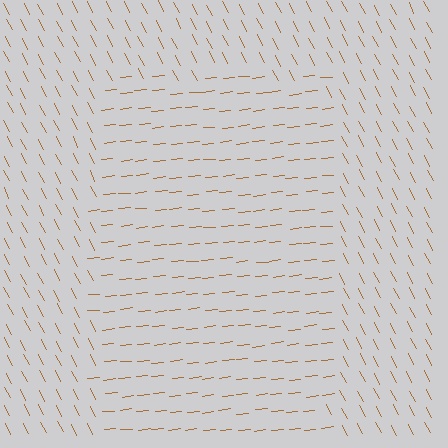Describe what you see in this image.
The image is filled with small brown line segments. A rectangle region in the image has lines oriented differently from the surrounding lines, creating a visible texture boundary.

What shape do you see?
I see a rectangle.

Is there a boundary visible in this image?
Yes, there is a texture boundary formed by a change in line orientation.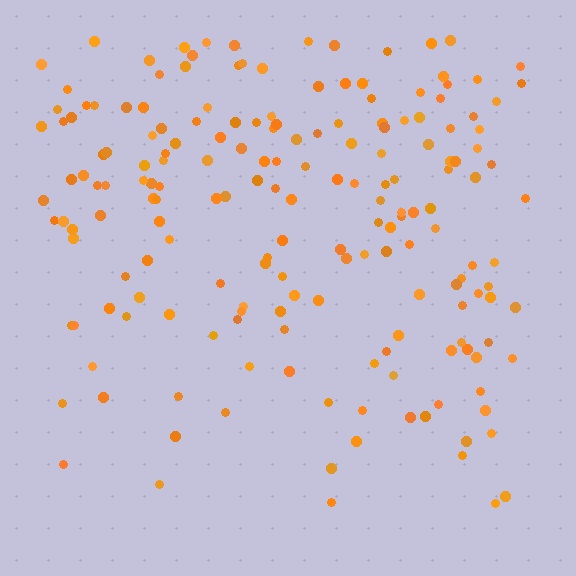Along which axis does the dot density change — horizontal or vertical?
Vertical.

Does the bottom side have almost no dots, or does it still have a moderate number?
Still a moderate number, just noticeably fewer than the top.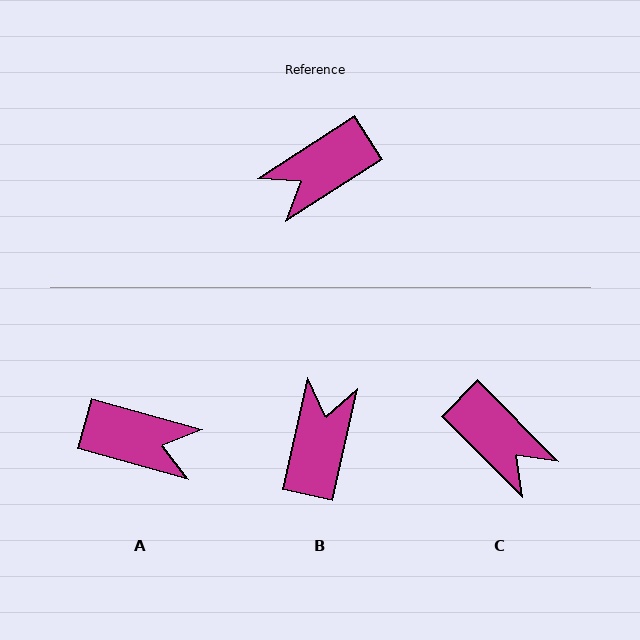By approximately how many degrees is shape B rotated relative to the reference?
Approximately 136 degrees clockwise.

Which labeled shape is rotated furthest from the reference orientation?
B, about 136 degrees away.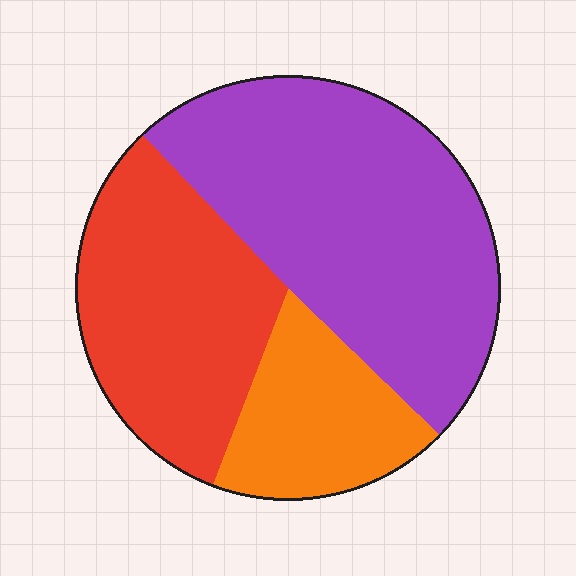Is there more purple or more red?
Purple.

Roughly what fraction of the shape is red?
Red covers around 30% of the shape.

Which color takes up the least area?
Orange, at roughly 20%.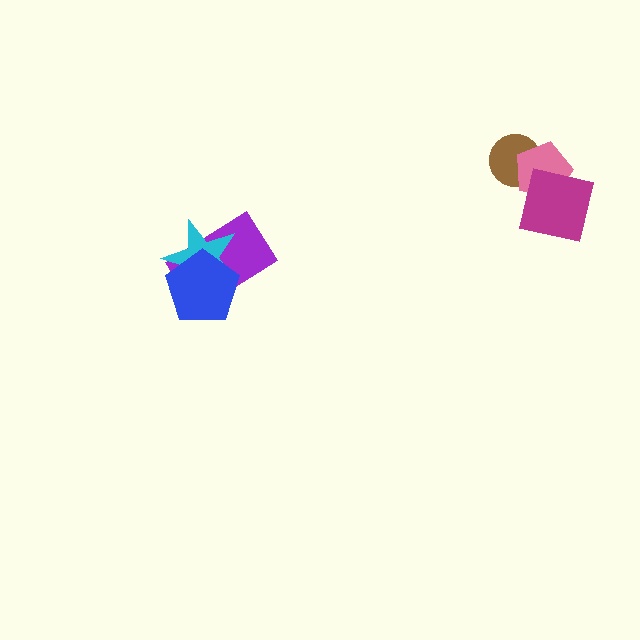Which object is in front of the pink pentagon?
The magenta square is in front of the pink pentagon.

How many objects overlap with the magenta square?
2 objects overlap with the magenta square.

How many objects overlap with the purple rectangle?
2 objects overlap with the purple rectangle.